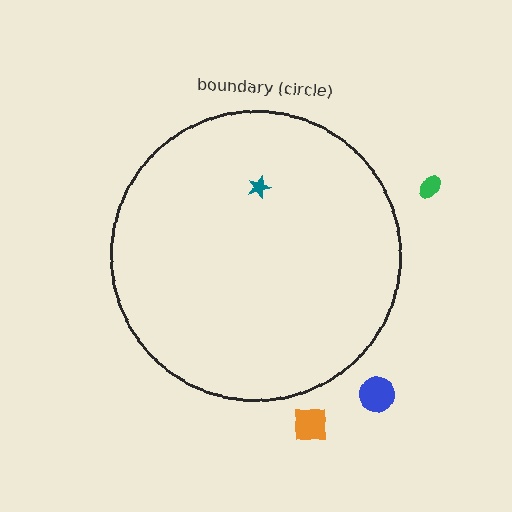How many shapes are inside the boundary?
1 inside, 3 outside.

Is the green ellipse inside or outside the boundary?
Outside.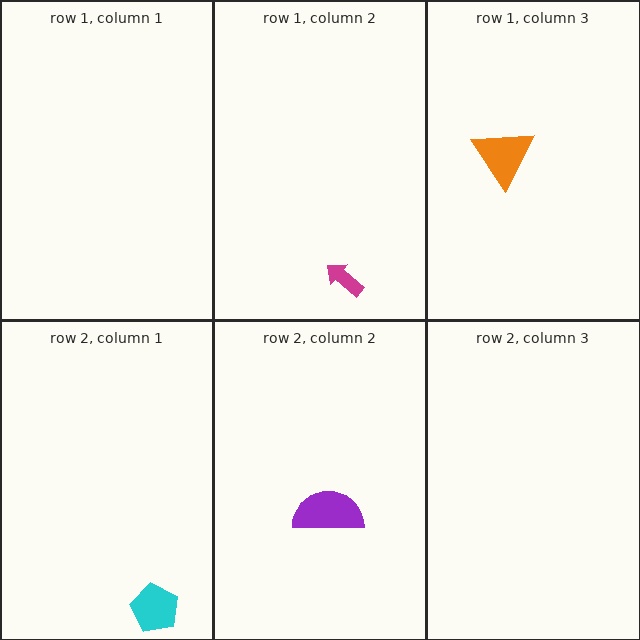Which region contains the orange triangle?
The row 1, column 3 region.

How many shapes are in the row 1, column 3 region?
1.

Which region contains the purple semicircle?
The row 2, column 2 region.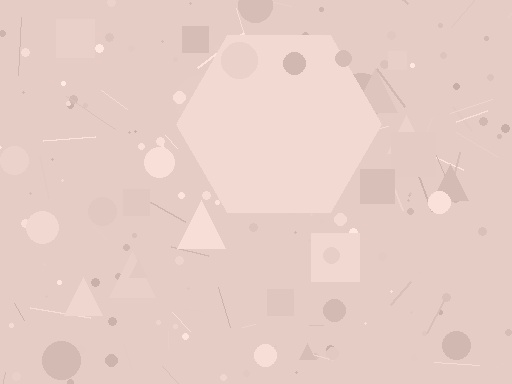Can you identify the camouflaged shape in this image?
The camouflaged shape is a hexagon.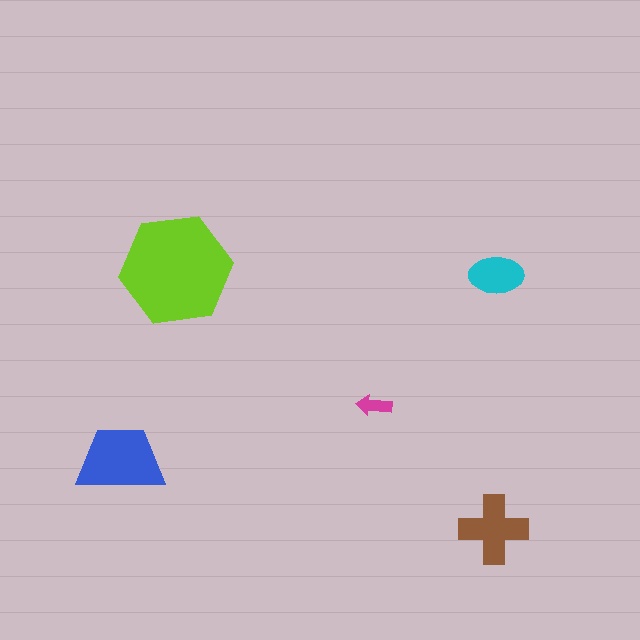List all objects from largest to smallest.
The lime hexagon, the blue trapezoid, the brown cross, the cyan ellipse, the magenta arrow.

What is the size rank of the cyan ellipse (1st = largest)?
4th.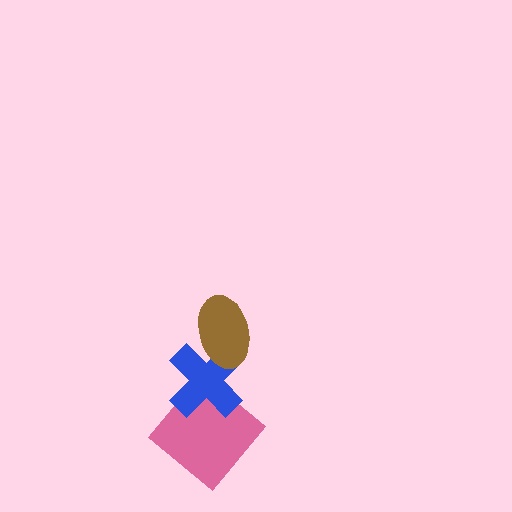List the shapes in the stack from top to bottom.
From top to bottom: the brown ellipse, the blue cross, the pink diamond.